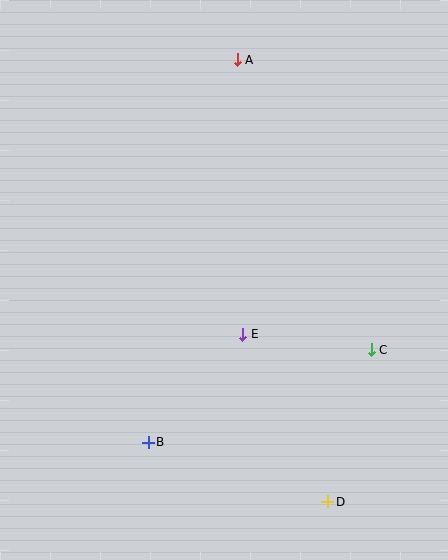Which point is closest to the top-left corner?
Point A is closest to the top-left corner.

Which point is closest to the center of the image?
Point E at (243, 334) is closest to the center.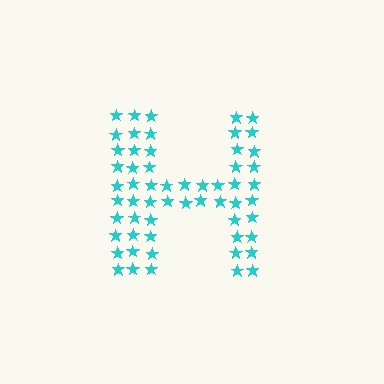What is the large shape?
The large shape is the letter H.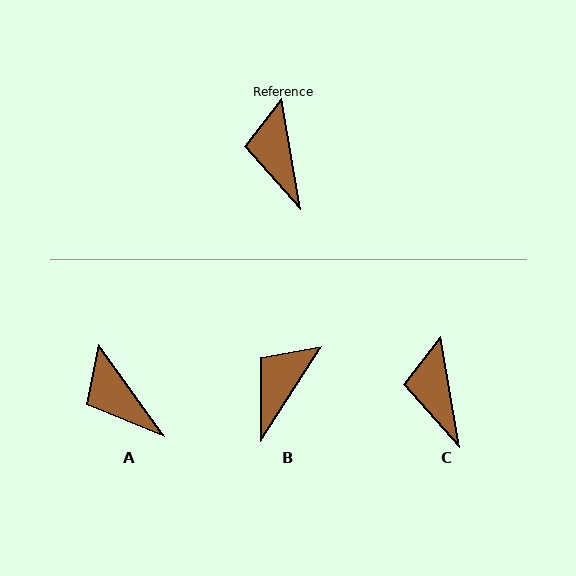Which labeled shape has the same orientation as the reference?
C.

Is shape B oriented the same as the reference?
No, it is off by about 42 degrees.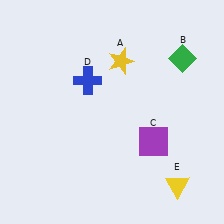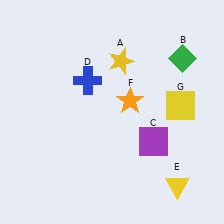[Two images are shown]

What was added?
An orange star (F), a yellow square (G) were added in Image 2.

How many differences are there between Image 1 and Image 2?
There are 2 differences between the two images.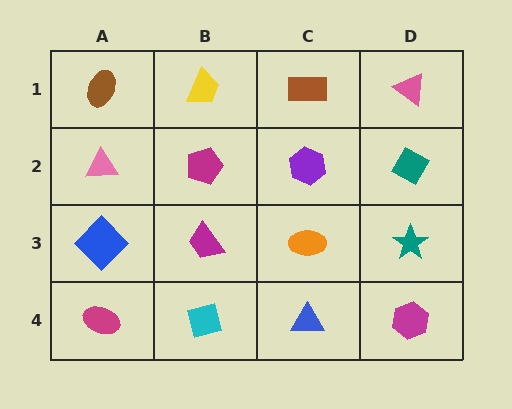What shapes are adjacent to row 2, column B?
A yellow trapezoid (row 1, column B), a magenta trapezoid (row 3, column B), a pink triangle (row 2, column A), a purple hexagon (row 2, column C).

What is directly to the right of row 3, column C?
A teal star.